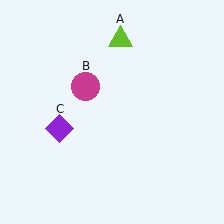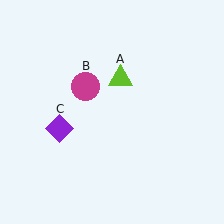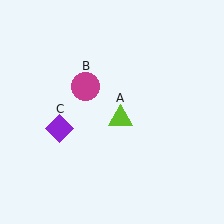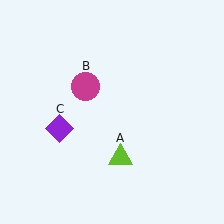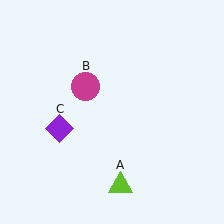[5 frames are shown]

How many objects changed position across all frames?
1 object changed position: lime triangle (object A).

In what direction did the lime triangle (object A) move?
The lime triangle (object A) moved down.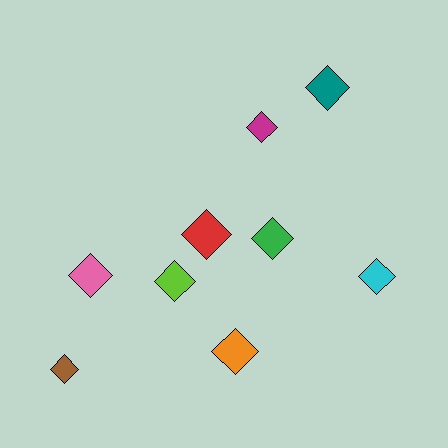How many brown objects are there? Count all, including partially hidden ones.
There is 1 brown object.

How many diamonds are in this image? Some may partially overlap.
There are 9 diamonds.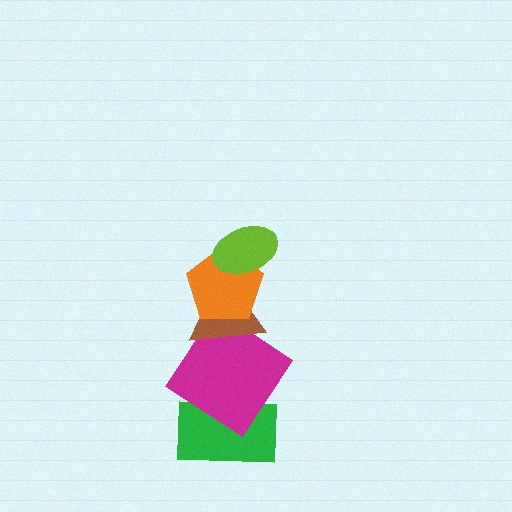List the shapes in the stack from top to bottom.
From top to bottom: the lime ellipse, the orange pentagon, the brown triangle, the magenta diamond, the green rectangle.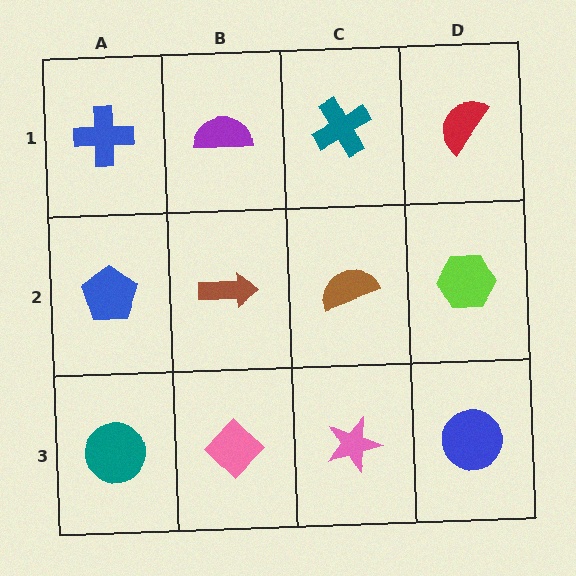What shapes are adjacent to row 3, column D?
A lime hexagon (row 2, column D), a pink star (row 3, column C).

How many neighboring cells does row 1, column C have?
3.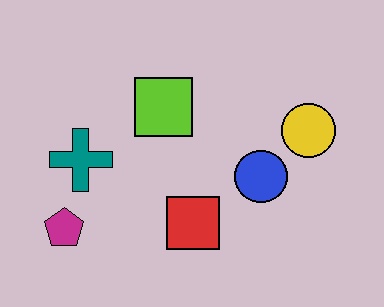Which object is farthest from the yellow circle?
The magenta pentagon is farthest from the yellow circle.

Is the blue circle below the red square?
No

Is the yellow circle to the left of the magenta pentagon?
No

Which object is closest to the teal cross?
The magenta pentagon is closest to the teal cross.